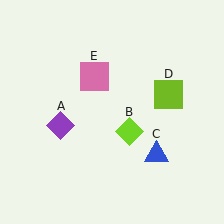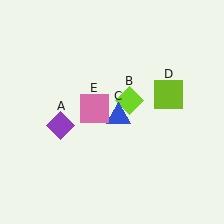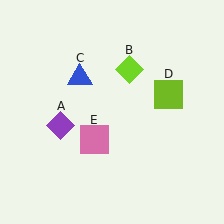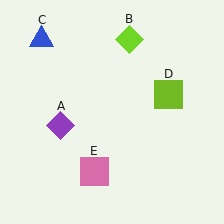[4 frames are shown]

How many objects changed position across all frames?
3 objects changed position: lime diamond (object B), blue triangle (object C), pink square (object E).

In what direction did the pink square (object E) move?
The pink square (object E) moved down.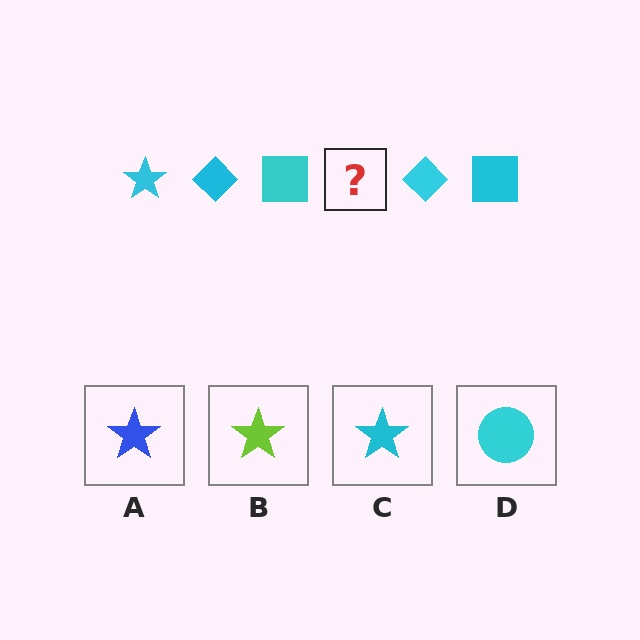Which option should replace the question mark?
Option C.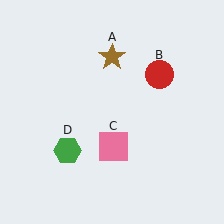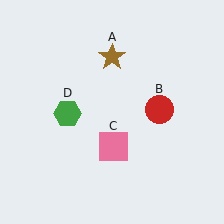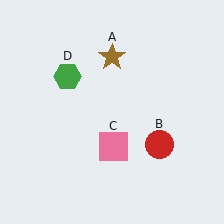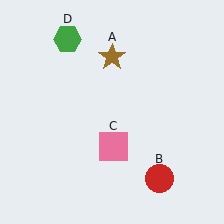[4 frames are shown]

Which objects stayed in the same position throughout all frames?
Brown star (object A) and pink square (object C) remained stationary.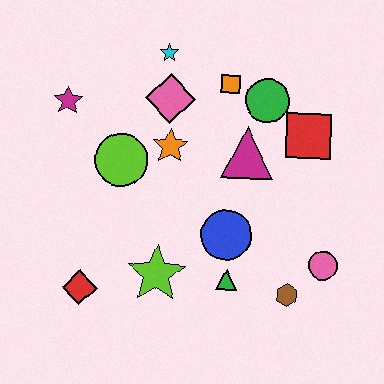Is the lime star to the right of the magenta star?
Yes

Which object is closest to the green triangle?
The blue circle is closest to the green triangle.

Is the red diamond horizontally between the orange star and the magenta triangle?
No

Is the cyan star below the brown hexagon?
No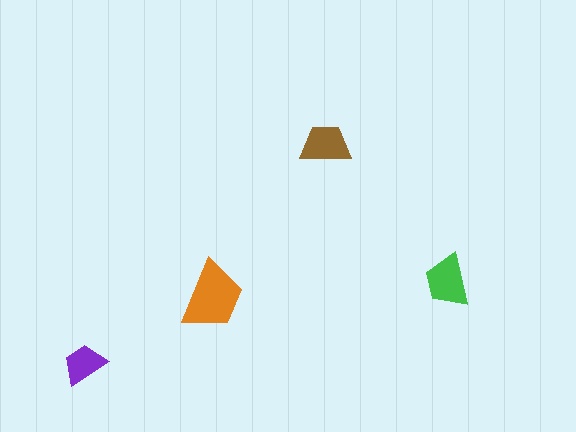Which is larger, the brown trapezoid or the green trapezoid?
The green one.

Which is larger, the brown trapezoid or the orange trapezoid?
The orange one.